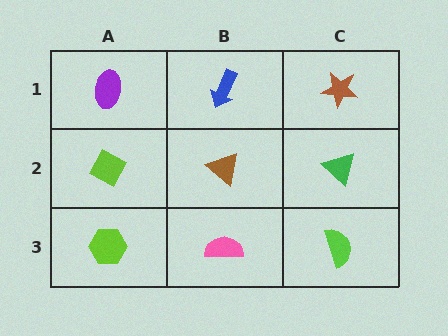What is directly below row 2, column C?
A lime semicircle.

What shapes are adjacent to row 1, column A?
A lime diamond (row 2, column A), a blue arrow (row 1, column B).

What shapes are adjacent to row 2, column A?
A purple ellipse (row 1, column A), a lime hexagon (row 3, column A), a brown triangle (row 2, column B).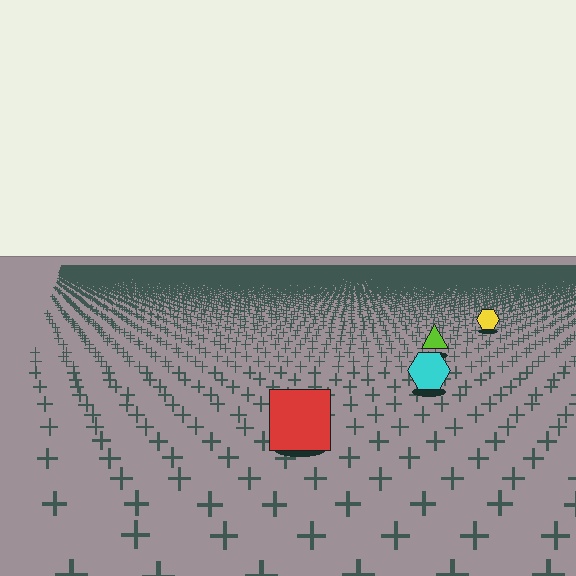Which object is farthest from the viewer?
The yellow hexagon is farthest from the viewer. It appears smaller and the ground texture around it is denser.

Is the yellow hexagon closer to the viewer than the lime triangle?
No. The lime triangle is closer — you can tell from the texture gradient: the ground texture is coarser near it.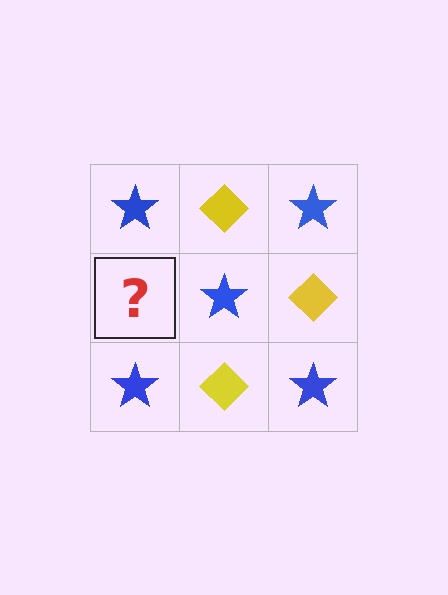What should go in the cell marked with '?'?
The missing cell should contain a yellow diamond.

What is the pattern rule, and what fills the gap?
The rule is that it alternates blue star and yellow diamond in a checkerboard pattern. The gap should be filled with a yellow diamond.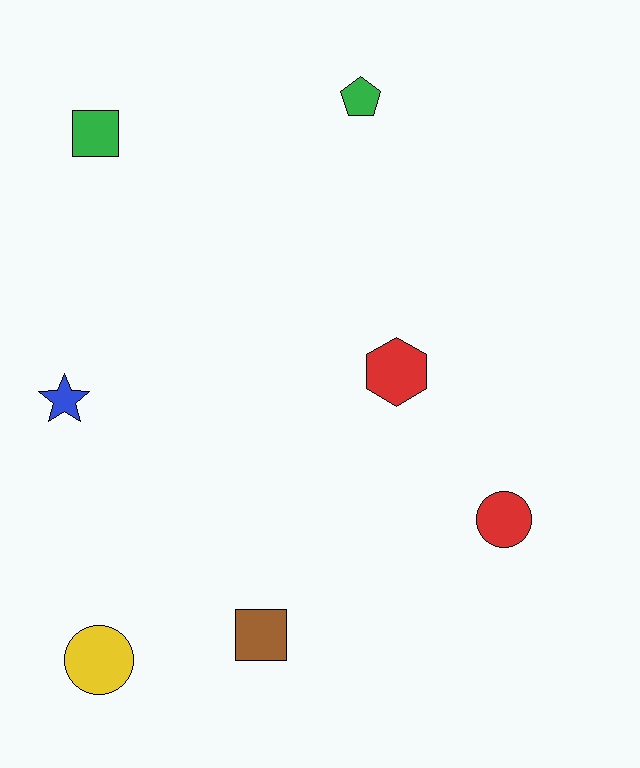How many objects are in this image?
There are 7 objects.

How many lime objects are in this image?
There are no lime objects.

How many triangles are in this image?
There are no triangles.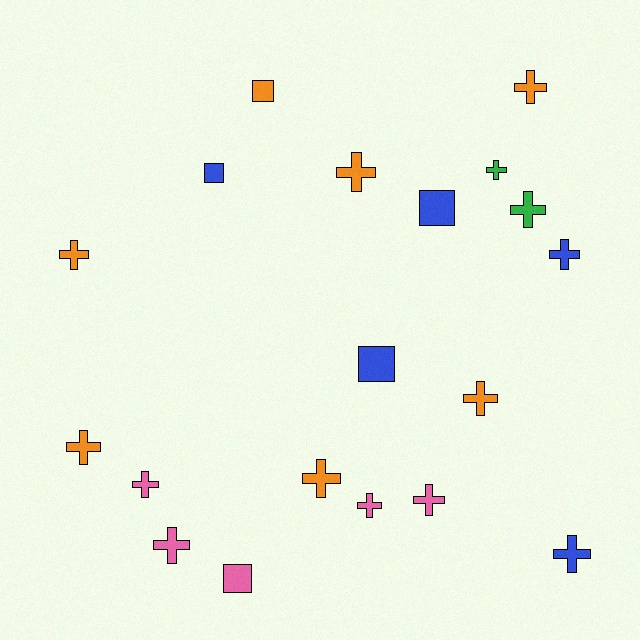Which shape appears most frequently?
Cross, with 14 objects.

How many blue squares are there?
There are 3 blue squares.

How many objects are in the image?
There are 19 objects.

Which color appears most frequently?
Orange, with 7 objects.